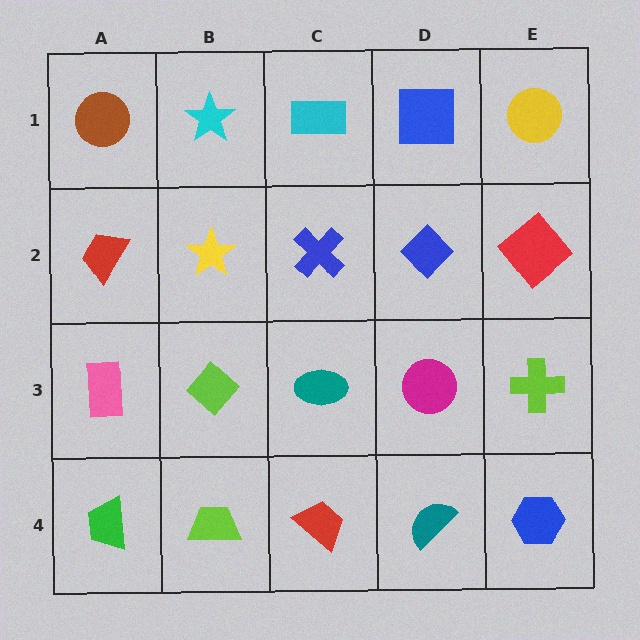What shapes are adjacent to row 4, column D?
A magenta circle (row 3, column D), a red trapezoid (row 4, column C), a blue hexagon (row 4, column E).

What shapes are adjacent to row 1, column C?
A blue cross (row 2, column C), a cyan star (row 1, column B), a blue square (row 1, column D).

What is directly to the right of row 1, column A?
A cyan star.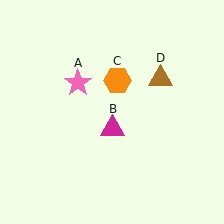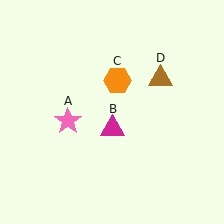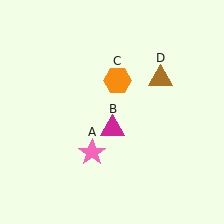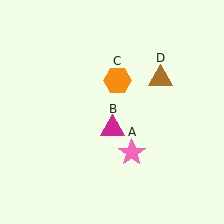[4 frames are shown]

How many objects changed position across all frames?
1 object changed position: pink star (object A).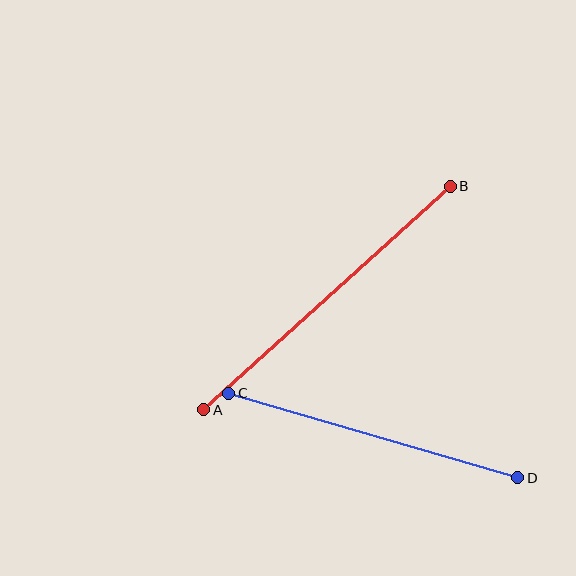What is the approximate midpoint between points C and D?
The midpoint is at approximately (373, 436) pixels.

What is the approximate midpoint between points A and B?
The midpoint is at approximately (327, 298) pixels.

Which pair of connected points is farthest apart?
Points A and B are farthest apart.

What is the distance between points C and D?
The distance is approximately 301 pixels.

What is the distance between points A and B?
The distance is approximately 332 pixels.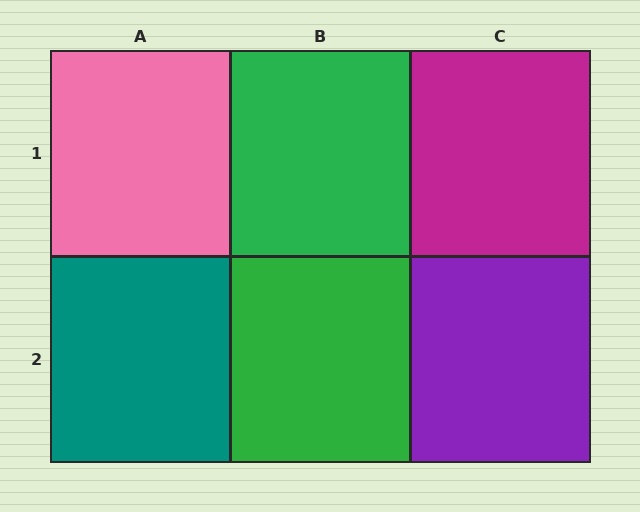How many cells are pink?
1 cell is pink.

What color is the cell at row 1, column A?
Pink.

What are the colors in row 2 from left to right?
Teal, green, purple.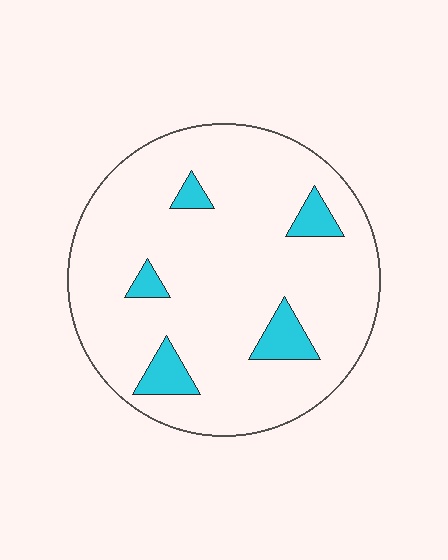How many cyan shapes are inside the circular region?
5.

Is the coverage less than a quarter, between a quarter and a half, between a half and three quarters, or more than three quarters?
Less than a quarter.